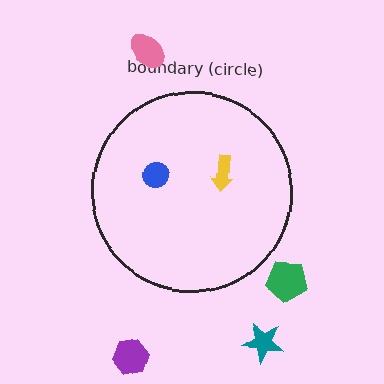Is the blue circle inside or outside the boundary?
Inside.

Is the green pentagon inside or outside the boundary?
Outside.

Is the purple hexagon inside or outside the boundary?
Outside.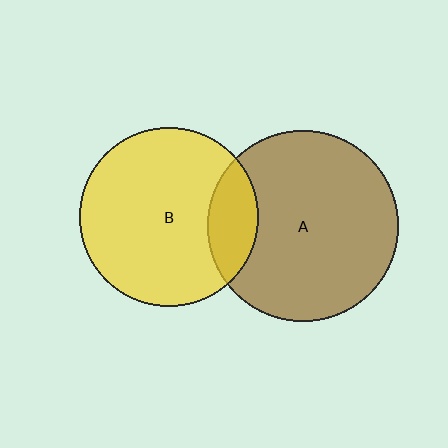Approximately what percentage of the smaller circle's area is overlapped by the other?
Approximately 20%.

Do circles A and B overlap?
Yes.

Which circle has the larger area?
Circle A (brown).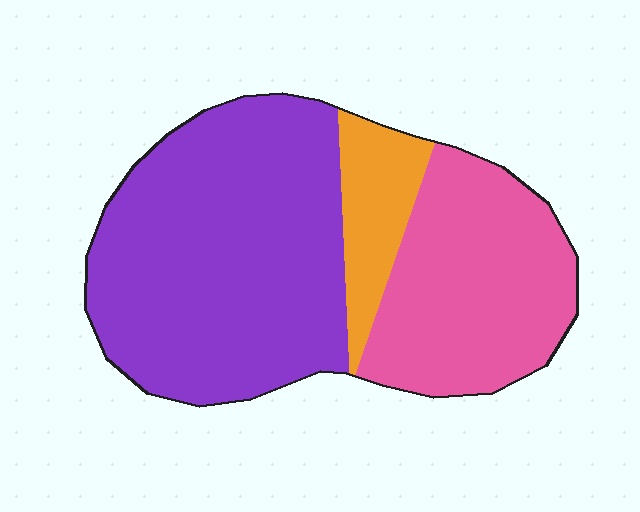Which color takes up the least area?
Orange, at roughly 10%.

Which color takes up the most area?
Purple, at roughly 55%.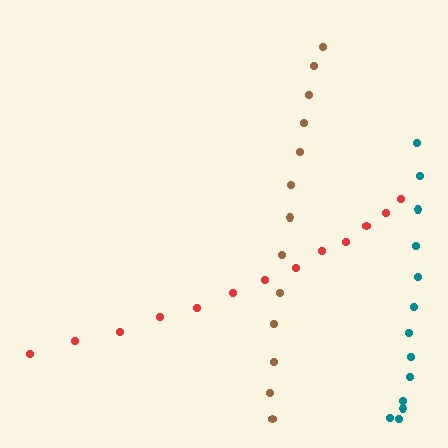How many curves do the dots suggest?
There are 3 distinct paths.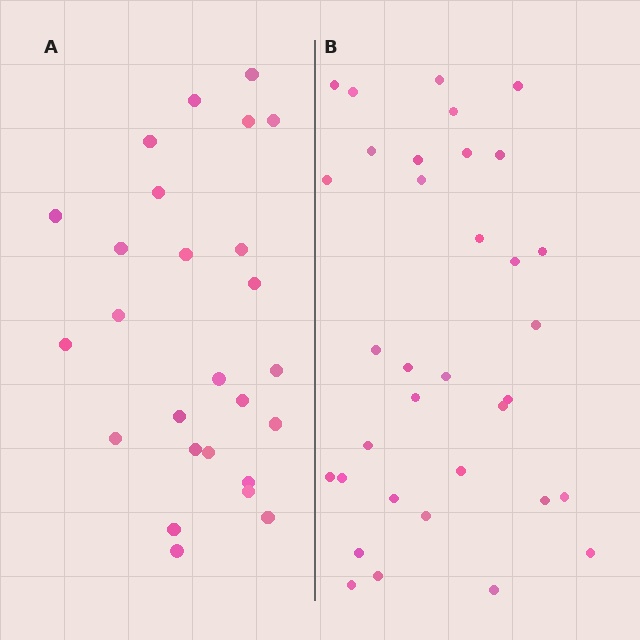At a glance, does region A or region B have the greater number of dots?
Region B (the right region) has more dots.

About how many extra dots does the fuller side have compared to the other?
Region B has roughly 8 or so more dots than region A.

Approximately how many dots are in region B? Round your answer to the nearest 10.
About 30 dots. (The exact count is 34, which rounds to 30.)